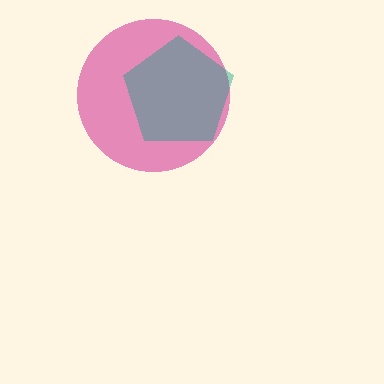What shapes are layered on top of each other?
The layered shapes are: a magenta circle, a teal pentagon.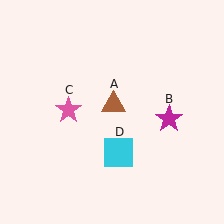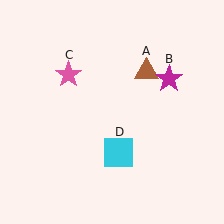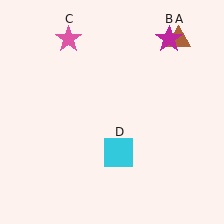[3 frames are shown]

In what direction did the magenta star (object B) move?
The magenta star (object B) moved up.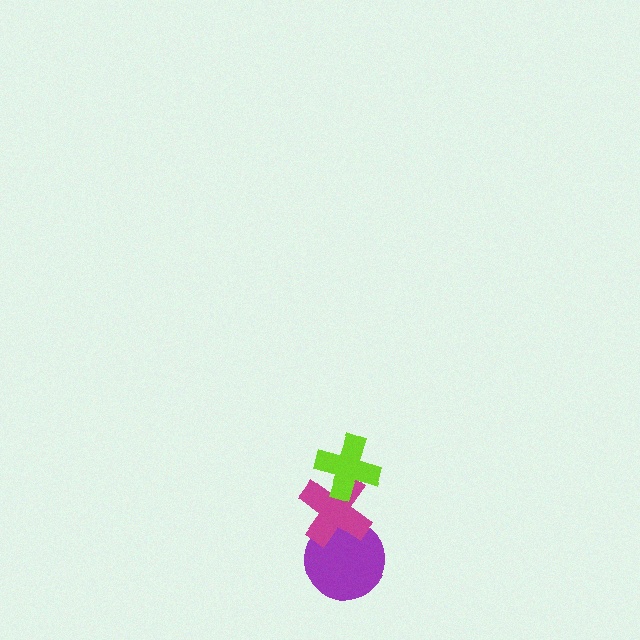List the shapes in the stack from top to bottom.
From top to bottom: the lime cross, the magenta cross, the purple circle.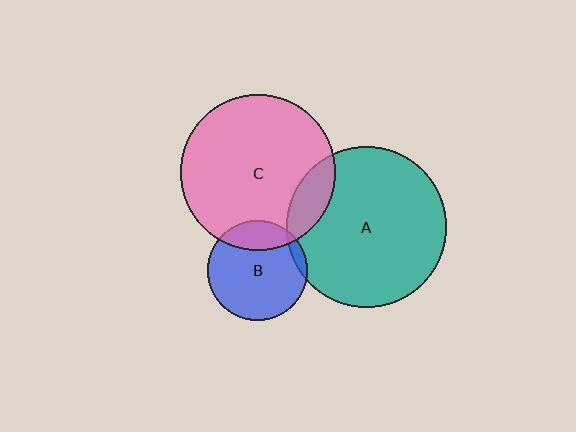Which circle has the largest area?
Circle A (teal).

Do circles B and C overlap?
Yes.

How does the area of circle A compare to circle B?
Approximately 2.6 times.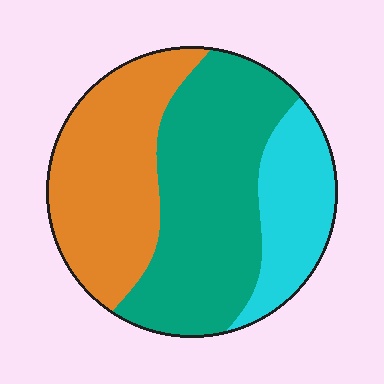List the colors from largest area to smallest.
From largest to smallest: teal, orange, cyan.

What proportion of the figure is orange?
Orange takes up between a quarter and a half of the figure.